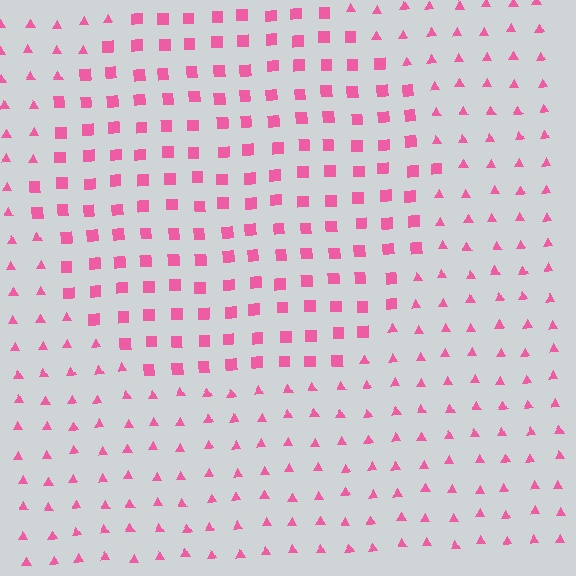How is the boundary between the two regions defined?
The boundary is defined by a change in element shape: squares inside vs. triangles outside. All elements share the same color and spacing.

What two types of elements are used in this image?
The image uses squares inside the circle region and triangles outside it.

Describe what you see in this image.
The image is filled with small pink elements arranged in a uniform grid. A circle-shaped region contains squares, while the surrounding area contains triangles. The boundary is defined purely by the change in element shape.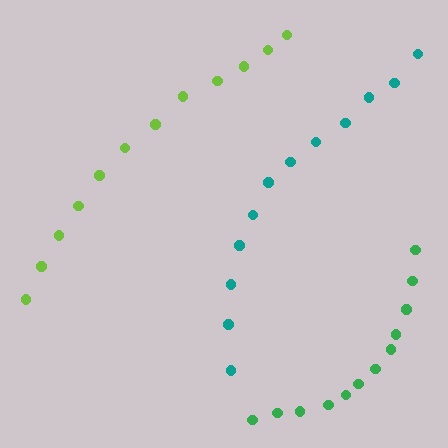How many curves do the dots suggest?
There are 3 distinct paths.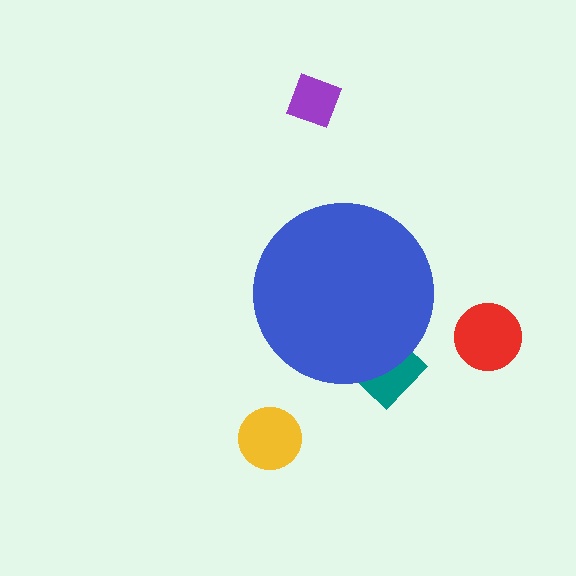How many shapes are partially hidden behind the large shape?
1 shape is partially hidden.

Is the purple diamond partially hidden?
No, the purple diamond is fully visible.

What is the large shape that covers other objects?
A blue circle.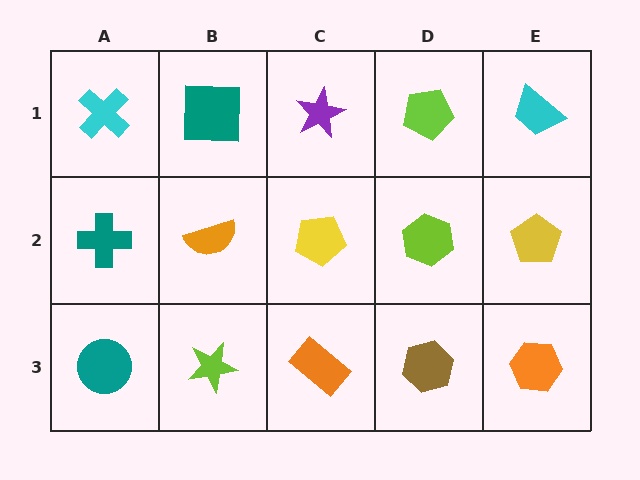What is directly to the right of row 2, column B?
A yellow pentagon.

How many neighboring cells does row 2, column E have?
3.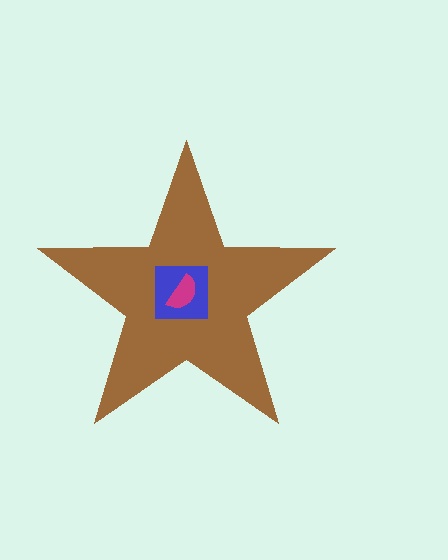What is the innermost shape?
The magenta semicircle.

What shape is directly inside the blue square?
The magenta semicircle.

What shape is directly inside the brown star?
The blue square.